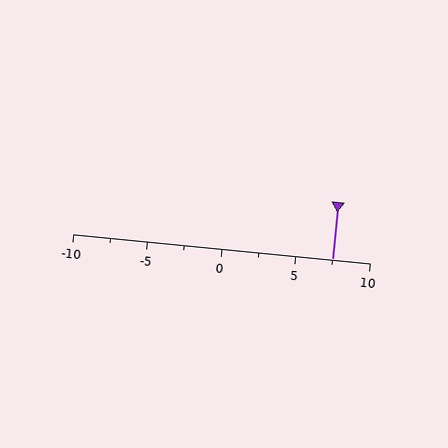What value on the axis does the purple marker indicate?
The marker indicates approximately 7.5.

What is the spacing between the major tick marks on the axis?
The major ticks are spaced 5 apart.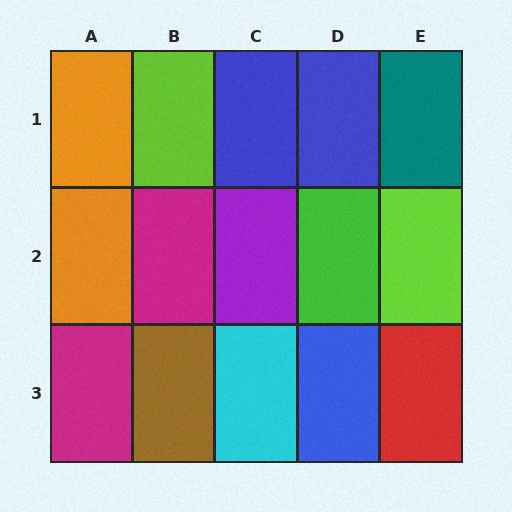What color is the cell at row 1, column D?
Blue.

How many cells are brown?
1 cell is brown.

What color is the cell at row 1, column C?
Blue.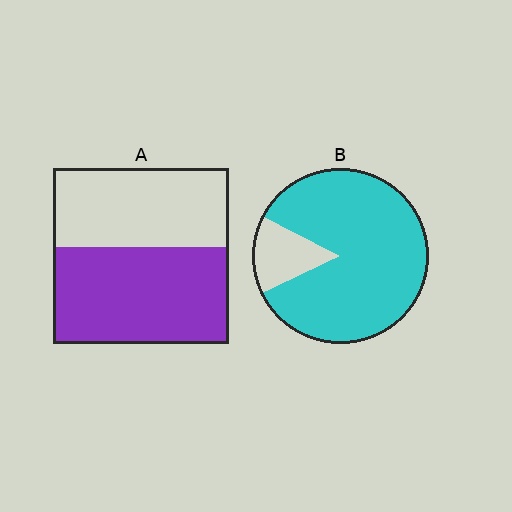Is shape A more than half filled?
Yes.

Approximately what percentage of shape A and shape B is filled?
A is approximately 55% and B is approximately 85%.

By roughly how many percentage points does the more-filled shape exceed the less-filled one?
By roughly 30 percentage points (B over A).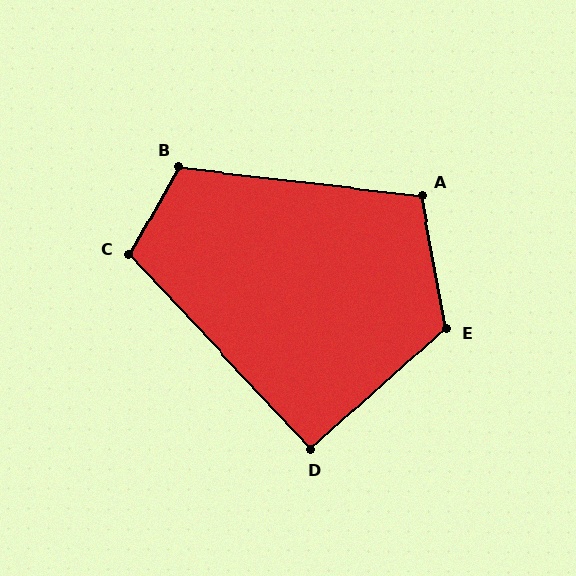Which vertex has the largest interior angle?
E, at approximately 122 degrees.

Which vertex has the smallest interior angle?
D, at approximately 91 degrees.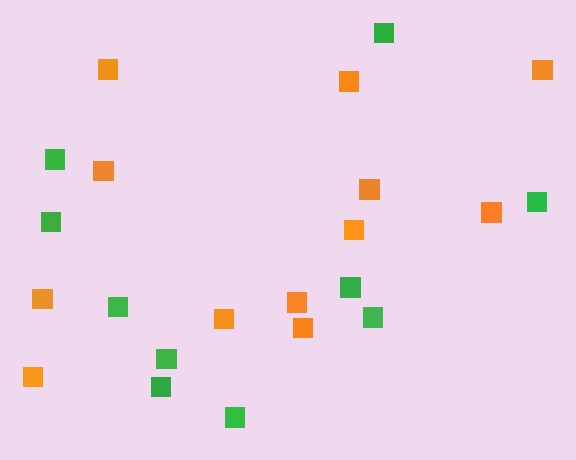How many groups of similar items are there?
There are 2 groups: one group of orange squares (12) and one group of green squares (10).